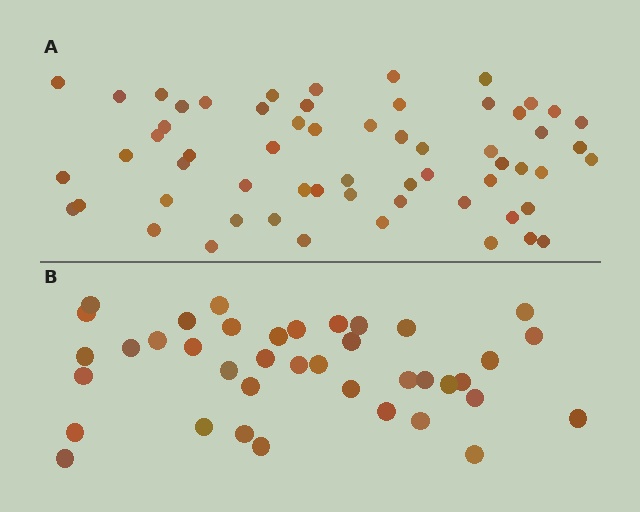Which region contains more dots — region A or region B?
Region A (the top region) has more dots.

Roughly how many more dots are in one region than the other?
Region A has approximately 20 more dots than region B.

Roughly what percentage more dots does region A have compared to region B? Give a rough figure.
About 55% more.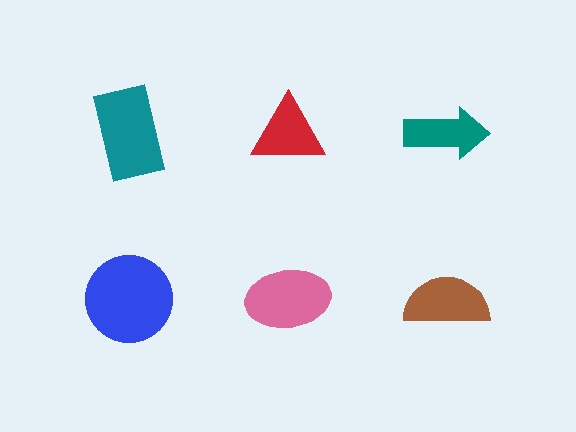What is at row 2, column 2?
A pink ellipse.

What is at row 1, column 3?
A teal arrow.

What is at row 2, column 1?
A blue circle.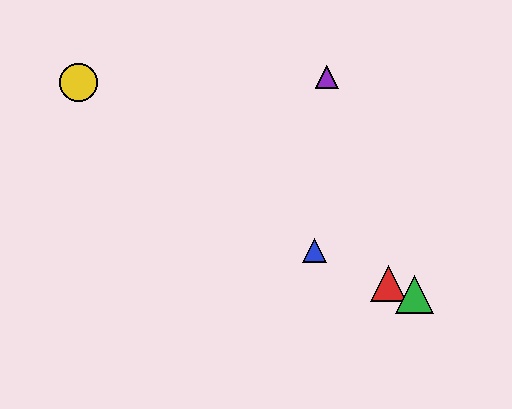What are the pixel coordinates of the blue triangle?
The blue triangle is at (314, 250).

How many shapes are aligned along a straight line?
3 shapes (the red triangle, the blue triangle, the green triangle) are aligned along a straight line.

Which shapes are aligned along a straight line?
The red triangle, the blue triangle, the green triangle are aligned along a straight line.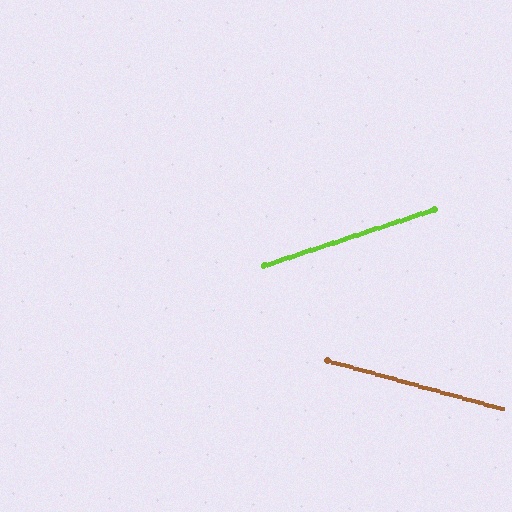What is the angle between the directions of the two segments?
Approximately 34 degrees.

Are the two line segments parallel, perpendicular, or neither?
Neither parallel nor perpendicular — they differ by about 34°.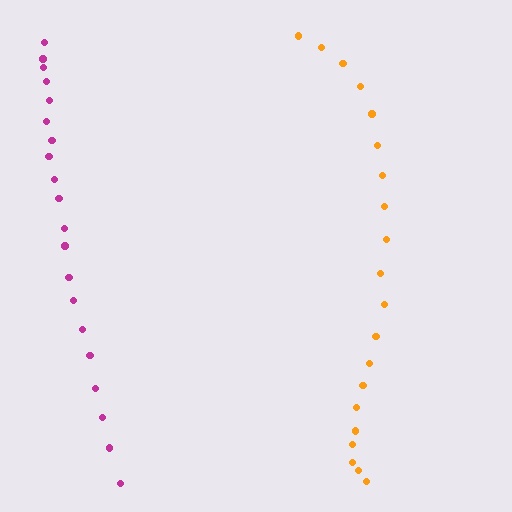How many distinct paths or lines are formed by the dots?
There are 2 distinct paths.